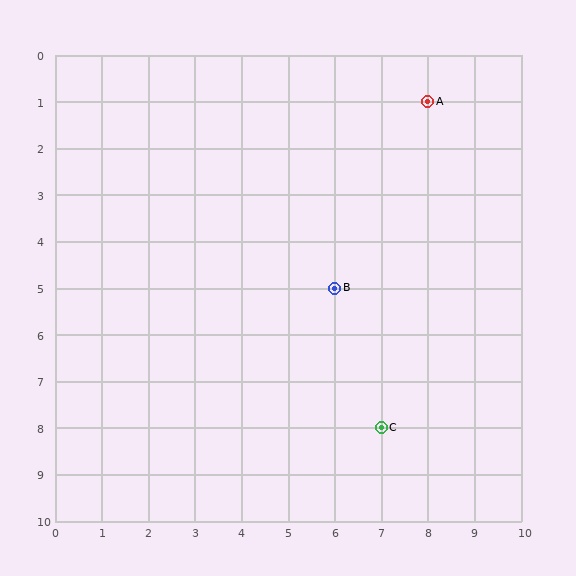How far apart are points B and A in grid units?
Points B and A are 2 columns and 4 rows apart (about 4.5 grid units diagonally).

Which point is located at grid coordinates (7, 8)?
Point C is at (7, 8).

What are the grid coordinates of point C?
Point C is at grid coordinates (7, 8).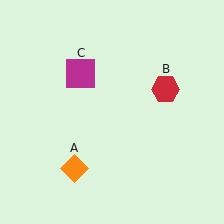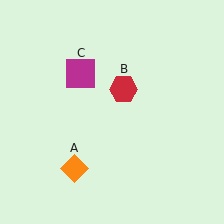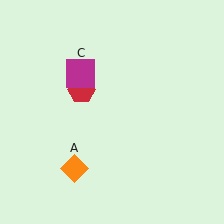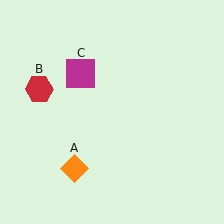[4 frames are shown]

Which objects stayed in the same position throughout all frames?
Orange diamond (object A) and magenta square (object C) remained stationary.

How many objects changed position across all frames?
1 object changed position: red hexagon (object B).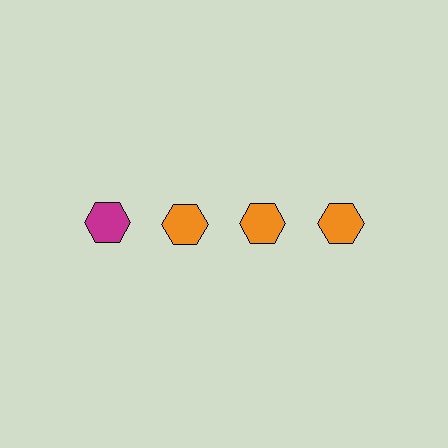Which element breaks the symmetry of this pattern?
The magenta hexagon in the top row, leftmost column breaks the symmetry. All other shapes are orange hexagons.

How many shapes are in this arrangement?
There are 4 shapes arranged in a grid pattern.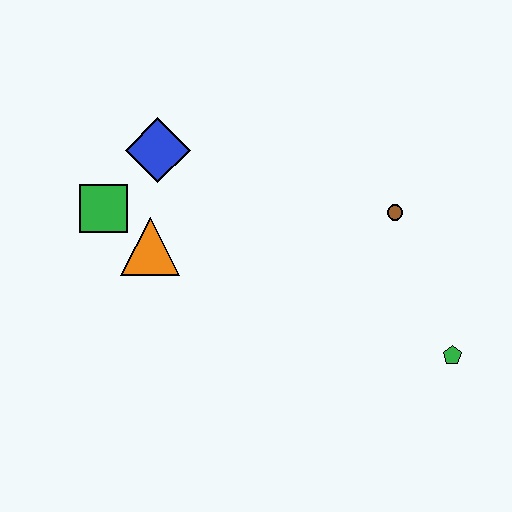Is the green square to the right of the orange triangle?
No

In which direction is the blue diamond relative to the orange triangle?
The blue diamond is above the orange triangle.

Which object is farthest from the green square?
The green pentagon is farthest from the green square.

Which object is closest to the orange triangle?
The green square is closest to the orange triangle.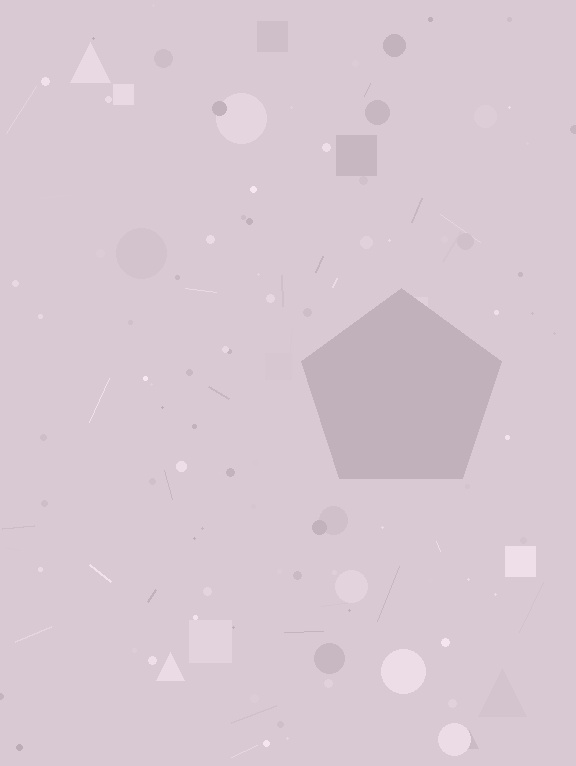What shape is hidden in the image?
A pentagon is hidden in the image.